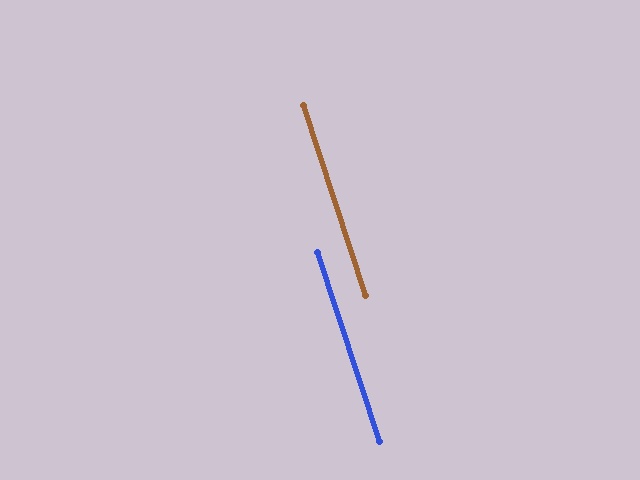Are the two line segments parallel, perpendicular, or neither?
Parallel — their directions differ by only 0.1°.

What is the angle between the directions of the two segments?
Approximately 0 degrees.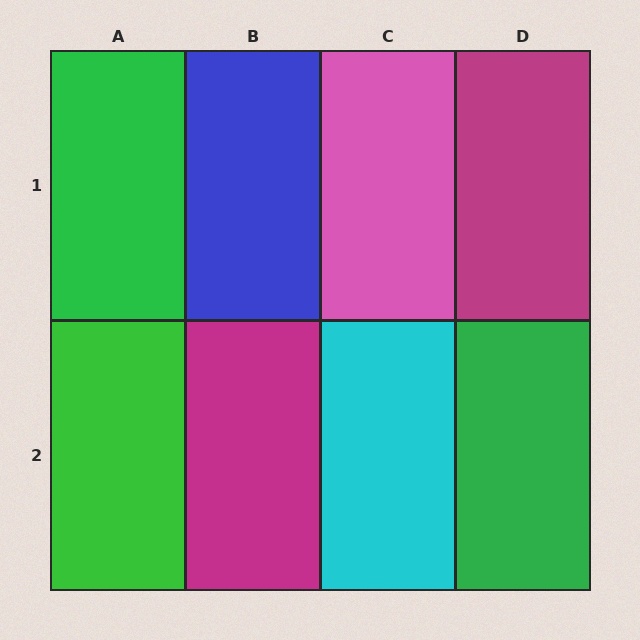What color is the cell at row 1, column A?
Green.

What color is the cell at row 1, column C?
Pink.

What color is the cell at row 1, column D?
Magenta.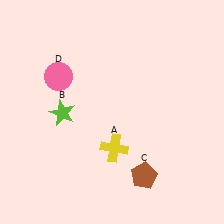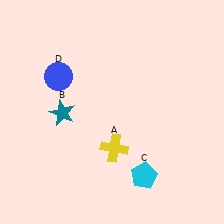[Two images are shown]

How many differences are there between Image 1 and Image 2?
There are 3 differences between the two images.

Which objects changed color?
B changed from lime to teal. C changed from brown to cyan. D changed from pink to blue.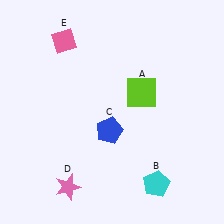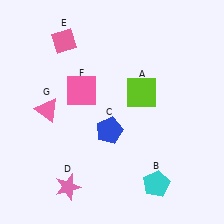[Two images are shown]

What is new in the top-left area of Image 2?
A pink square (F) was added in the top-left area of Image 2.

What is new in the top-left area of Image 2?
A pink triangle (G) was added in the top-left area of Image 2.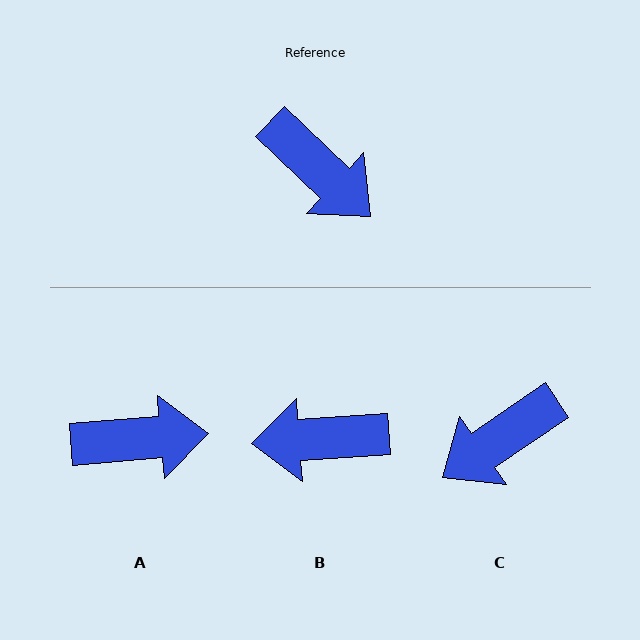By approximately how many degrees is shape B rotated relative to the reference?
Approximately 132 degrees clockwise.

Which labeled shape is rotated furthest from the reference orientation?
B, about 132 degrees away.